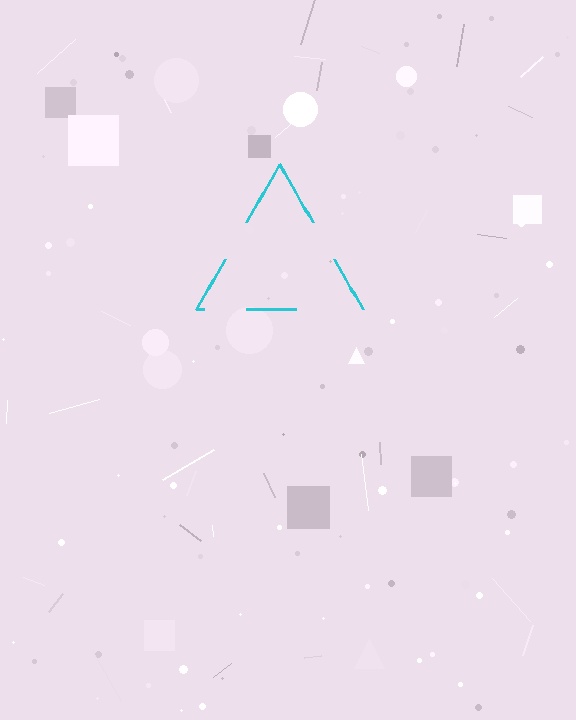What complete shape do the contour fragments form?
The contour fragments form a triangle.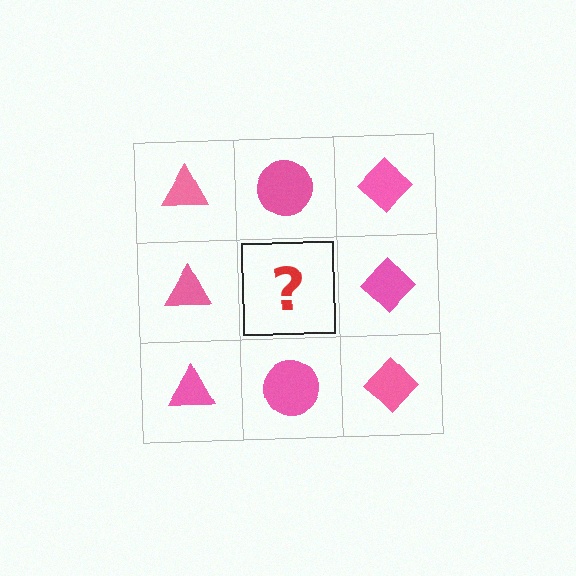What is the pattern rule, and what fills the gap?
The rule is that each column has a consistent shape. The gap should be filled with a pink circle.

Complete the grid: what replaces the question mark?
The question mark should be replaced with a pink circle.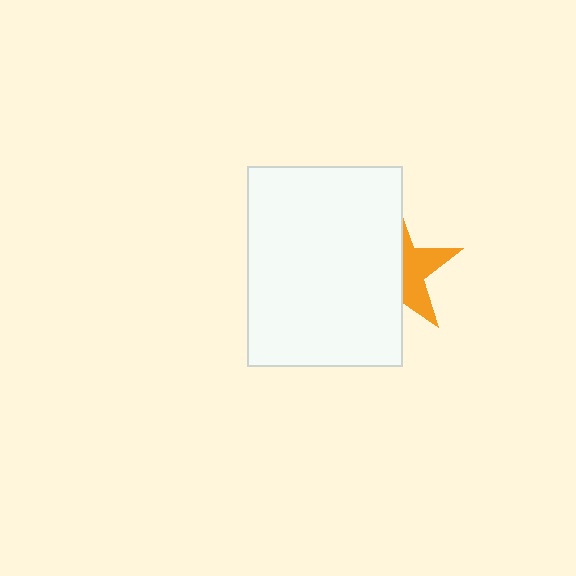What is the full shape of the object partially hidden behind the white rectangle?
The partially hidden object is an orange star.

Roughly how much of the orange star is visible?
A small part of it is visible (roughly 40%).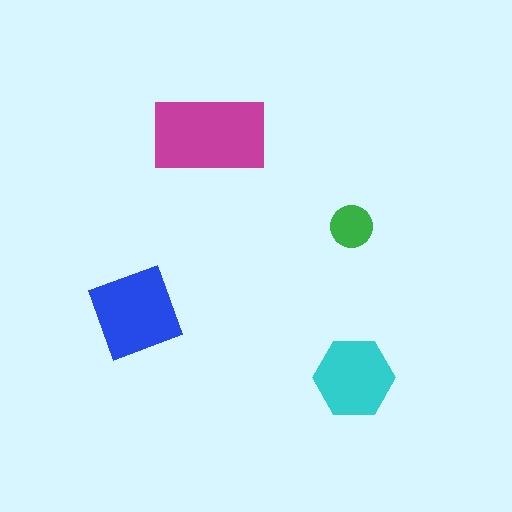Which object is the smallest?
The green circle.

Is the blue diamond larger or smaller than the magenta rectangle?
Smaller.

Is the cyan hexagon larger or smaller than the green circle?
Larger.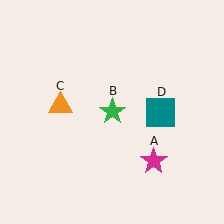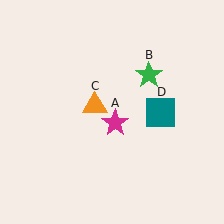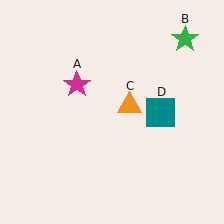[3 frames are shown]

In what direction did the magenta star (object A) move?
The magenta star (object A) moved up and to the left.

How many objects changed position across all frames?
3 objects changed position: magenta star (object A), green star (object B), orange triangle (object C).